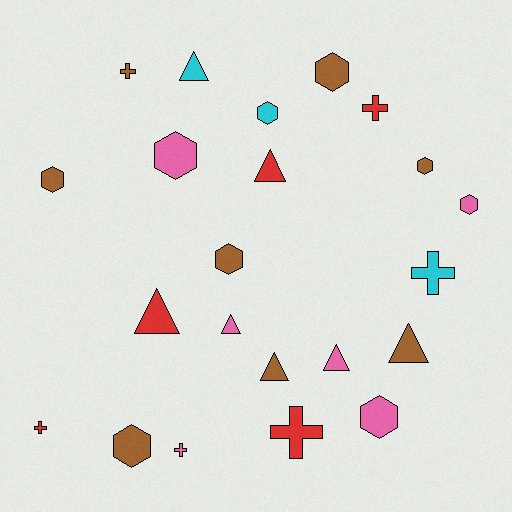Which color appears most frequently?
Brown, with 8 objects.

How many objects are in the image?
There are 22 objects.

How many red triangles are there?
There are 2 red triangles.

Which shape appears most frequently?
Hexagon, with 9 objects.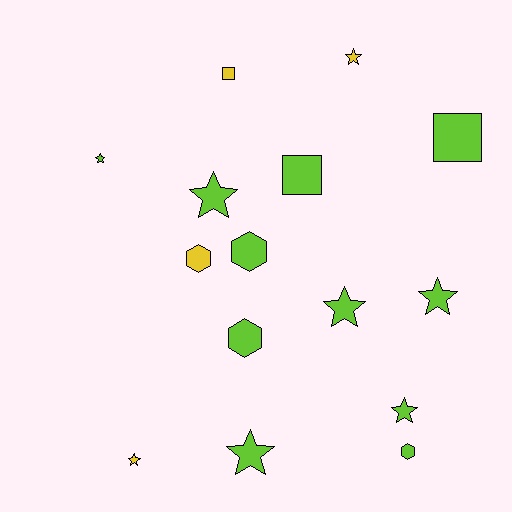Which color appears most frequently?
Lime, with 11 objects.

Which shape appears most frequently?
Star, with 8 objects.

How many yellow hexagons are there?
There is 1 yellow hexagon.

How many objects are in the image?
There are 15 objects.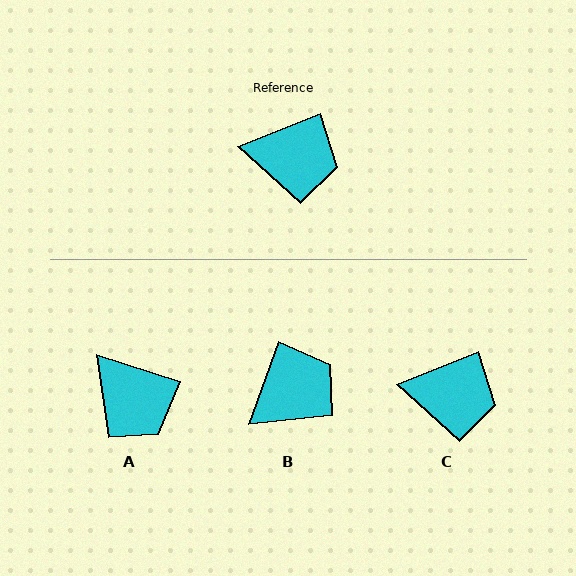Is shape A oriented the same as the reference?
No, it is off by about 40 degrees.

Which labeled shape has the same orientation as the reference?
C.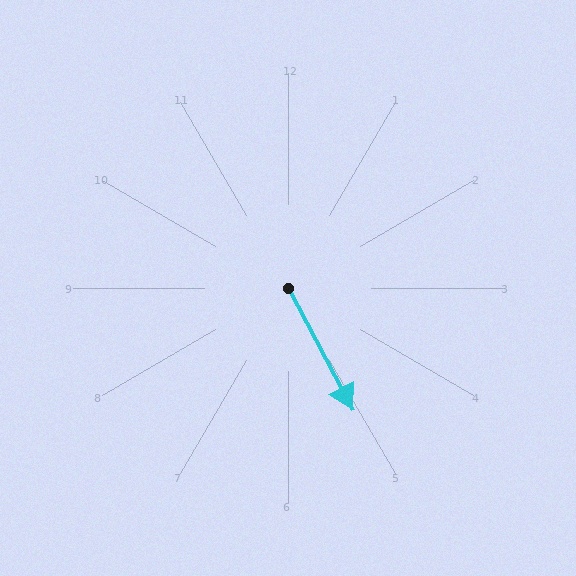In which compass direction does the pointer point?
Southeast.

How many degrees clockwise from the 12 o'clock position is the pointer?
Approximately 152 degrees.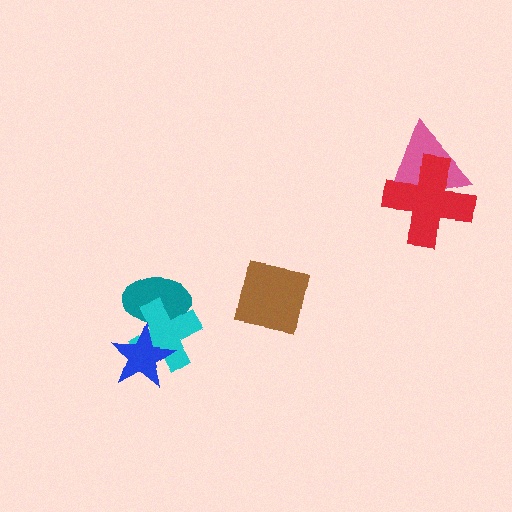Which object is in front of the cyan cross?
The blue star is in front of the cyan cross.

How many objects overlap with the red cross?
1 object overlaps with the red cross.